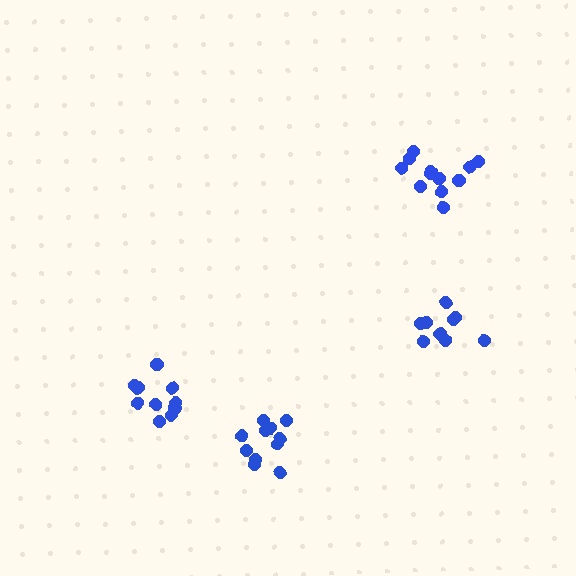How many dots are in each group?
Group 1: 12 dots, Group 2: 11 dots, Group 3: 9 dots, Group 4: 10 dots (42 total).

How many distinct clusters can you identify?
There are 4 distinct clusters.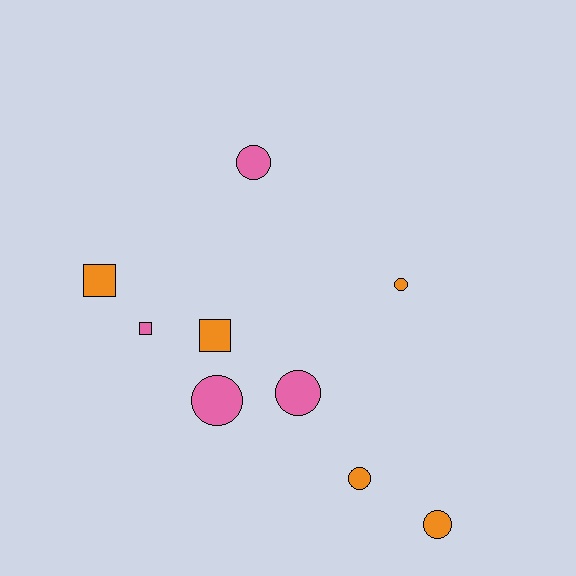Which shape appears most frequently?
Circle, with 6 objects.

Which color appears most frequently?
Orange, with 5 objects.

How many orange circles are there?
There are 3 orange circles.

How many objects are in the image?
There are 9 objects.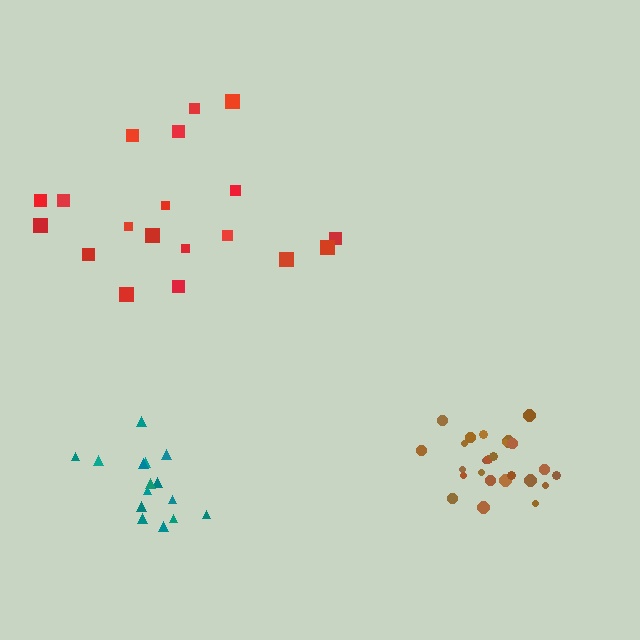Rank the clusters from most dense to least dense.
brown, teal, red.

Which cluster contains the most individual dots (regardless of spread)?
Brown (25).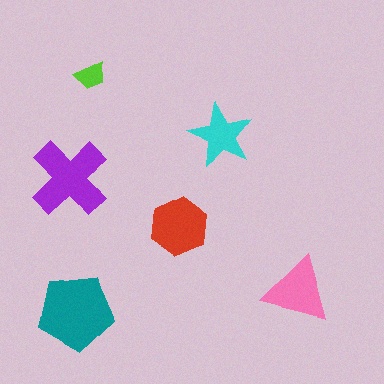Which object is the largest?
The teal pentagon.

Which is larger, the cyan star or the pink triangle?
The pink triangle.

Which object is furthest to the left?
The purple cross is leftmost.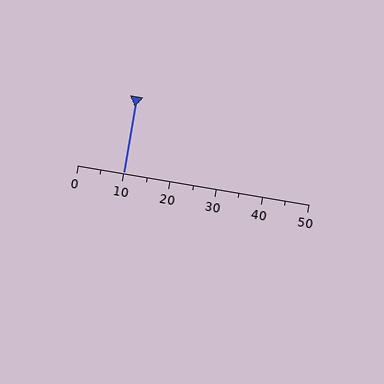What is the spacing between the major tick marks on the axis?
The major ticks are spaced 10 apart.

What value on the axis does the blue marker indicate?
The marker indicates approximately 10.